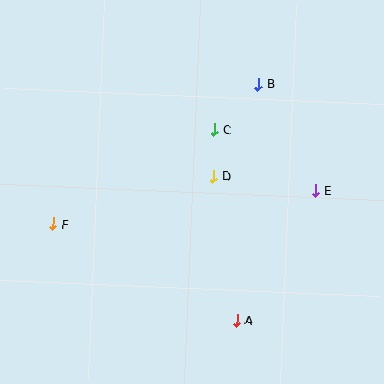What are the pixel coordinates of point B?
Point B is at (259, 84).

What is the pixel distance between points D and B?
The distance between D and B is 103 pixels.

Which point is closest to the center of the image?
Point D at (213, 176) is closest to the center.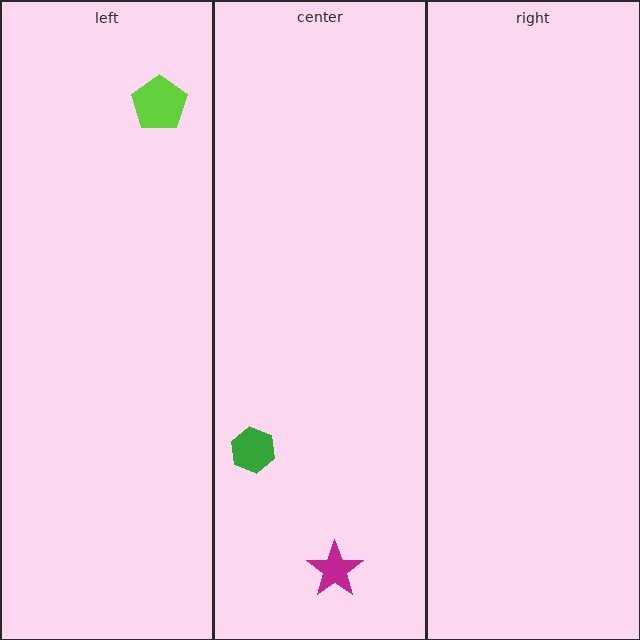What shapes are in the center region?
The magenta star, the green hexagon.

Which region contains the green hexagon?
The center region.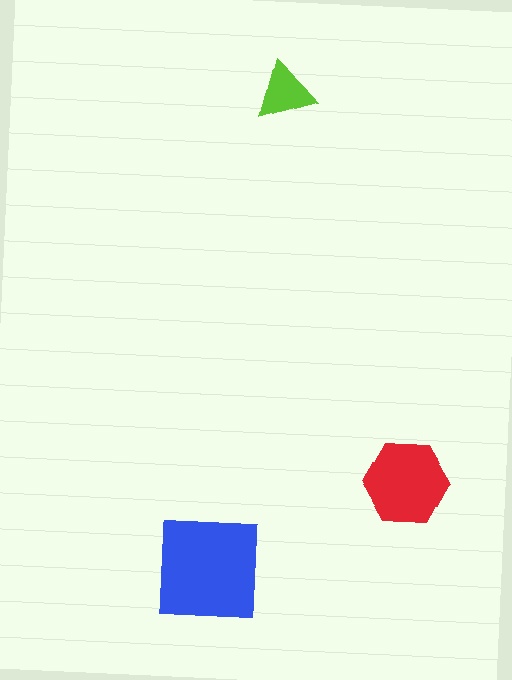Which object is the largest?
The blue square.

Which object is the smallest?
The lime triangle.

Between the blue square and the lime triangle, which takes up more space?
The blue square.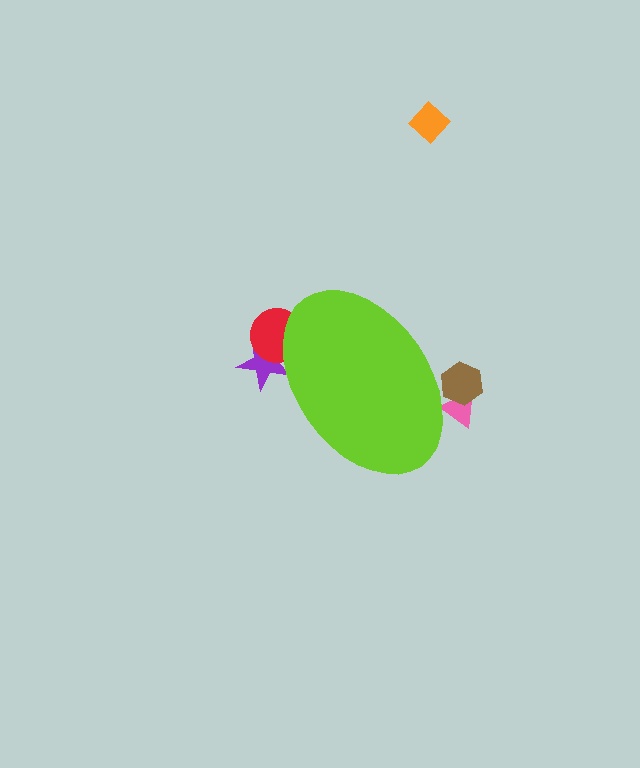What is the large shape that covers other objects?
A lime ellipse.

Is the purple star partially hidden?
Yes, the purple star is partially hidden behind the lime ellipse.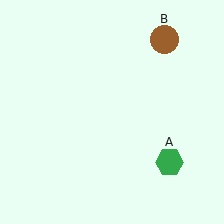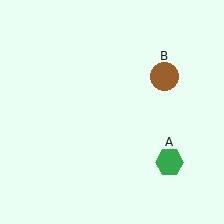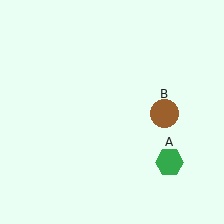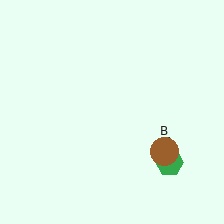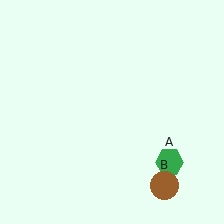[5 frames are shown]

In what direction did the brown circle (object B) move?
The brown circle (object B) moved down.